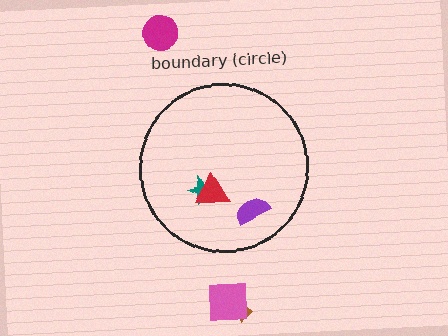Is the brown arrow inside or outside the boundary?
Outside.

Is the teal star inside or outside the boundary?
Inside.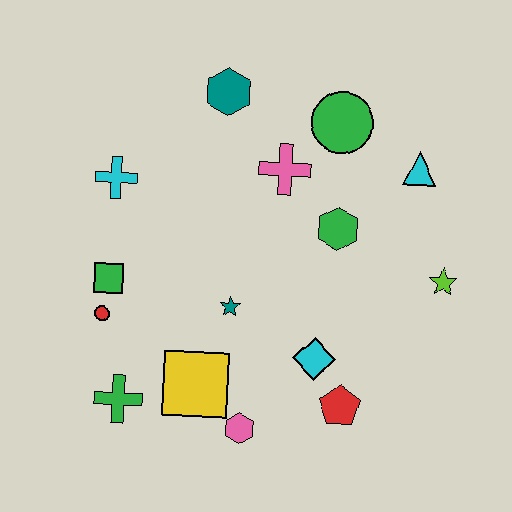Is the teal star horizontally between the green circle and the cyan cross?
Yes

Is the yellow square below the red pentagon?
No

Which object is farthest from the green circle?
The green cross is farthest from the green circle.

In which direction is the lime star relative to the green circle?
The lime star is below the green circle.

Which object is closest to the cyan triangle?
The green circle is closest to the cyan triangle.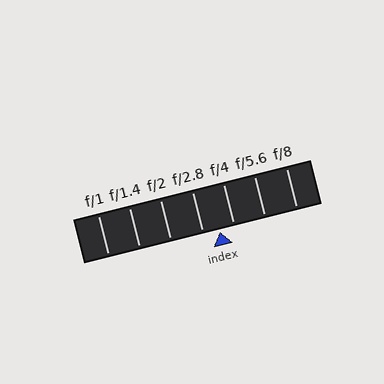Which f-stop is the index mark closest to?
The index mark is closest to f/4.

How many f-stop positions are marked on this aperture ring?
There are 7 f-stop positions marked.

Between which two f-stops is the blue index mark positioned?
The index mark is between f/2.8 and f/4.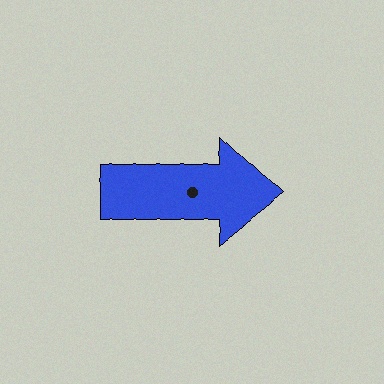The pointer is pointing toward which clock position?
Roughly 3 o'clock.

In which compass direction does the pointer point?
East.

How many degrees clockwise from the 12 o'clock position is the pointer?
Approximately 92 degrees.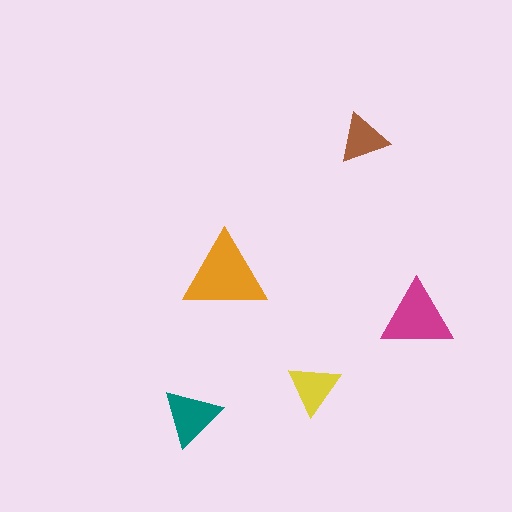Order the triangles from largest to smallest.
the orange one, the magenta one, the teal one, the yellow one, the brown one.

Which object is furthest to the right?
The magenta triangle is rightmost.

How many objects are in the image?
There are 5 objects in the image.